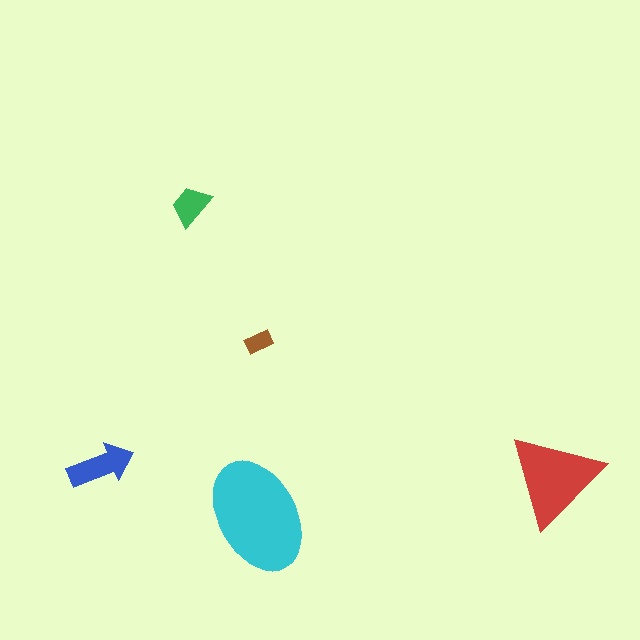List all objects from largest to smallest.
The cyan ellipse, the red triangle, the blue arrow, the green trapezoid, the brown rectangle.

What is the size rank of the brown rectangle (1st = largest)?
5th.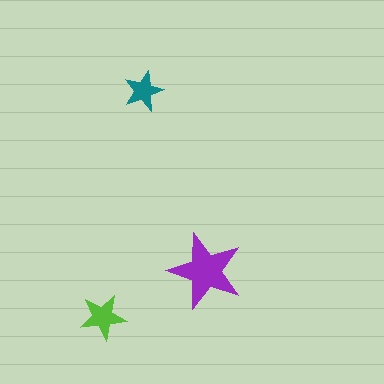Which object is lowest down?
The lime star is bottommost.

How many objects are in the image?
There are 3 objects in the image.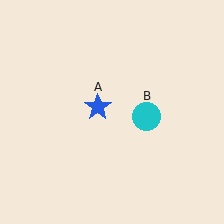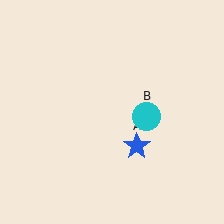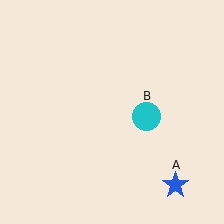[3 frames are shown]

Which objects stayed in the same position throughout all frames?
Cyan circle (object B) remained stationary.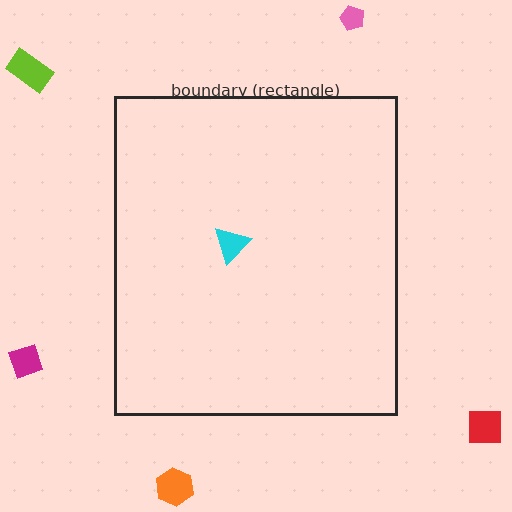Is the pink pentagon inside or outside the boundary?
Outside.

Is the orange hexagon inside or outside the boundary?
Outside.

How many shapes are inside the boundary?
1 inside, 5 outside.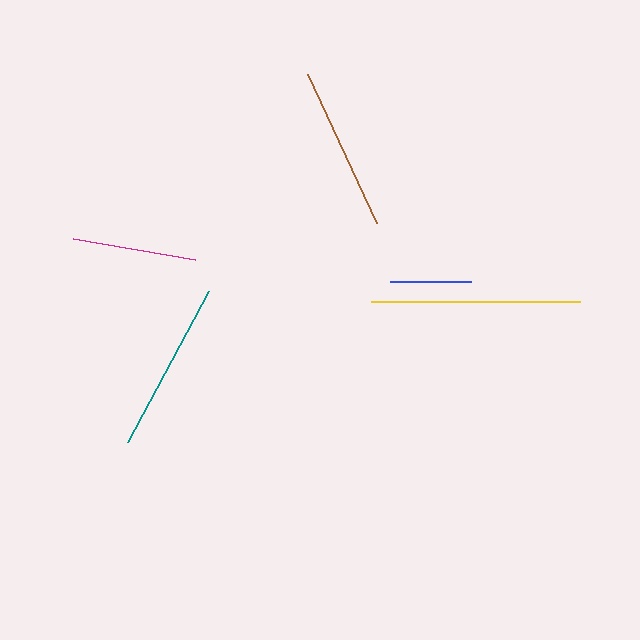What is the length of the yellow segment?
The yellow segment is approximately 209 pixels long.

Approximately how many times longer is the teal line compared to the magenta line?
The teal line is approximately 1.4 times the length of the magenta line.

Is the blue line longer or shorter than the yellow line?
The yellow line is longer than the blue line.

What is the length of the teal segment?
The teal segment is approximately 171 pixels long.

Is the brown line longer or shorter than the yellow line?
The yellow line is longer than the brown line.